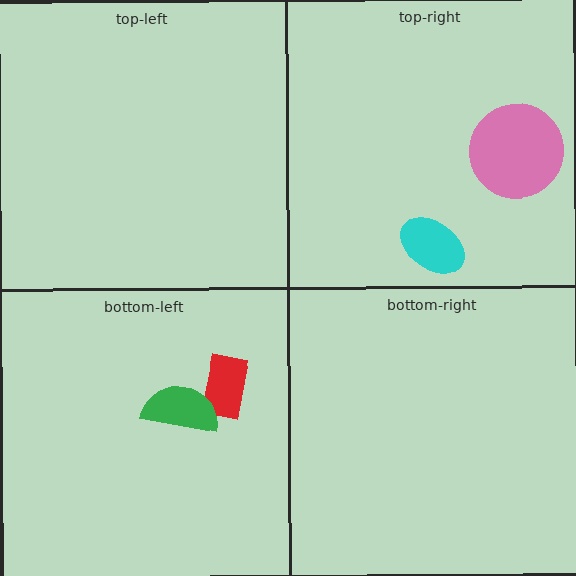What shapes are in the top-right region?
The pink circle, the cyan ellipse.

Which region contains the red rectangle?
The bottom-left region.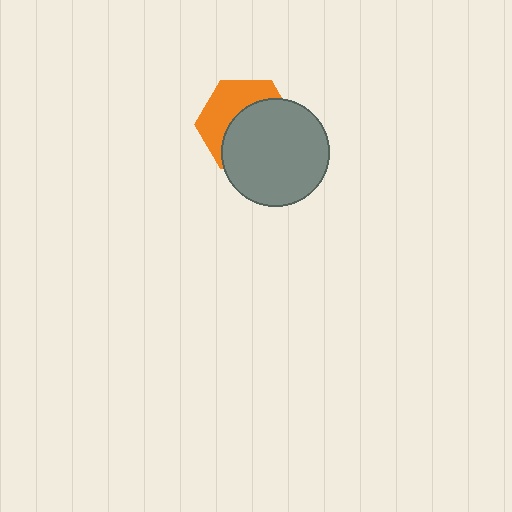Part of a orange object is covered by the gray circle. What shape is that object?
It is a hexagon.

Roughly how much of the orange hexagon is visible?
A small part of it is visible (roughly 42%).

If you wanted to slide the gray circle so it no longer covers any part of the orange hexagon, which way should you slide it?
Slide it toward the lower-right — that is the most direct way to separate the two shapes.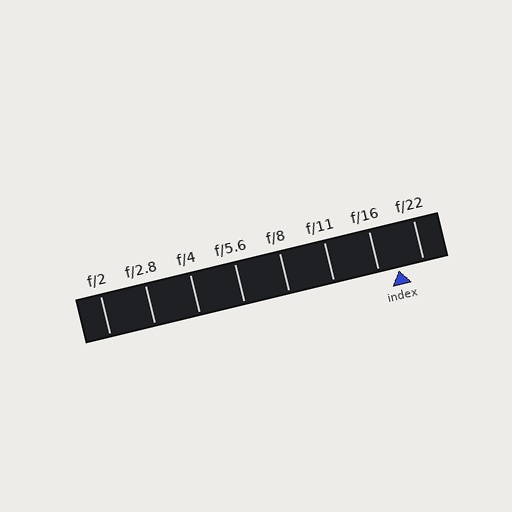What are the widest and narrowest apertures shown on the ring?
The widest aperture shown is f/2 and the narrowest is f/22.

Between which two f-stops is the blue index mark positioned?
The index mark is between f/16 and f/22.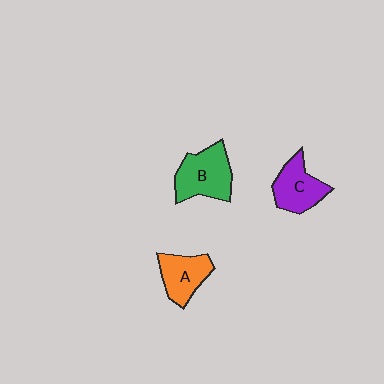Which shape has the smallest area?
Shape A (orange).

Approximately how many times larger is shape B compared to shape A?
Approximately 1.3 times.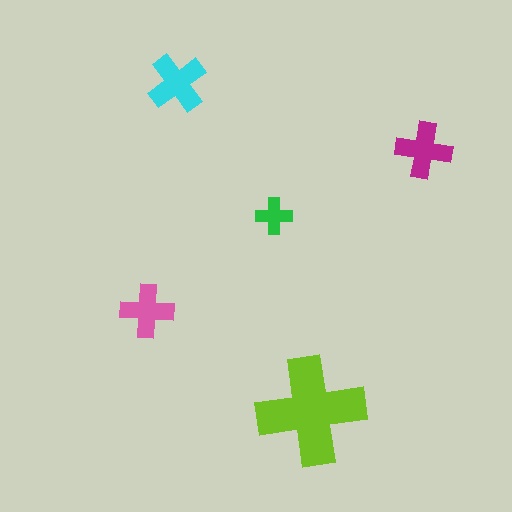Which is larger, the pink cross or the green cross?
The pink one.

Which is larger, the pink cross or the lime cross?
The lime one.